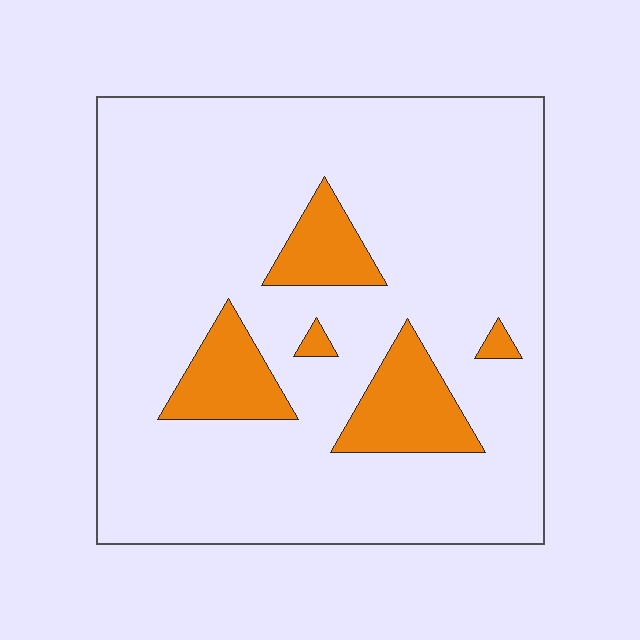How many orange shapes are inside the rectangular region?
5.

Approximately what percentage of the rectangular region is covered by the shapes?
Approximately 15%.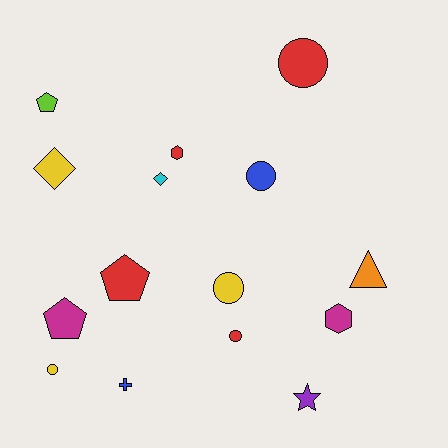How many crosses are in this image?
There is 1 cross.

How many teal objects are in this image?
There are no teal objects.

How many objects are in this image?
There are 15 objects.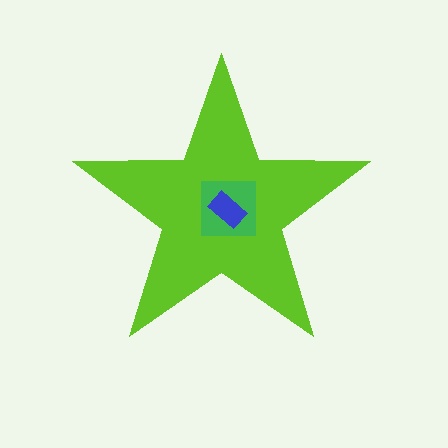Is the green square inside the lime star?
Yes.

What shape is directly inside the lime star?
The green square.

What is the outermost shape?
The lime star.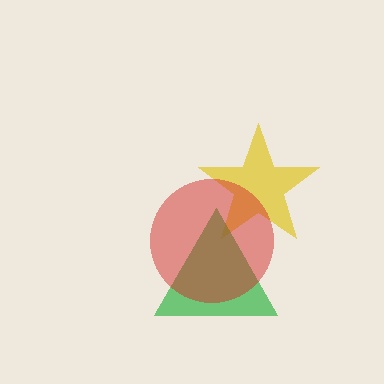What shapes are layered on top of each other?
The layered shapes are: a yellow star, a green triangle, a red circle.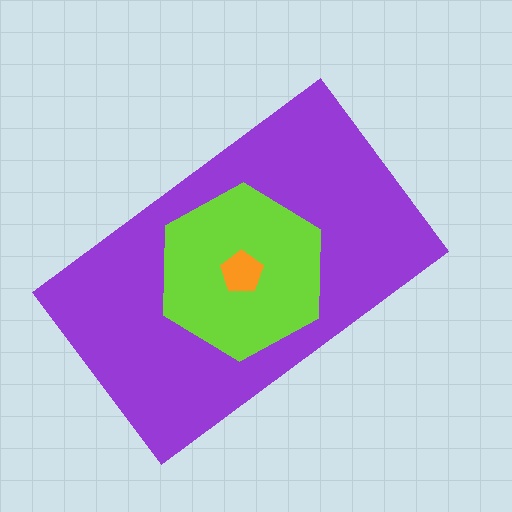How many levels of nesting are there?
3.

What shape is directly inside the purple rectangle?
The lime hexagon.